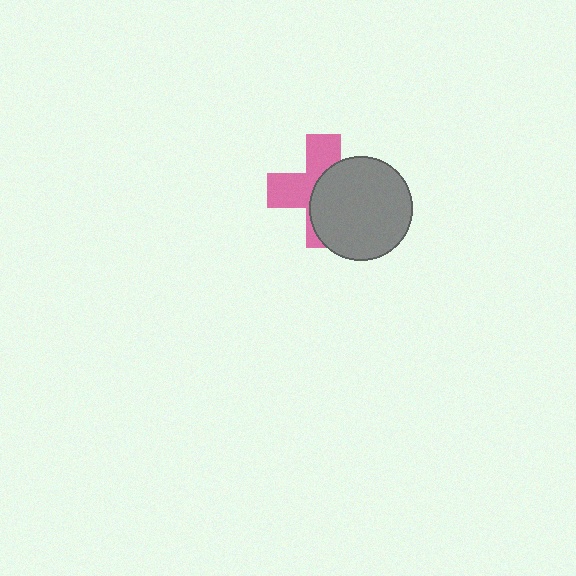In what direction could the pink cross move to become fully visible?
The pink cross could move left. That would shift it out from behind the gray circle entirely.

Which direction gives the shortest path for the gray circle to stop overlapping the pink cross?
Moving right gives the shortest separation.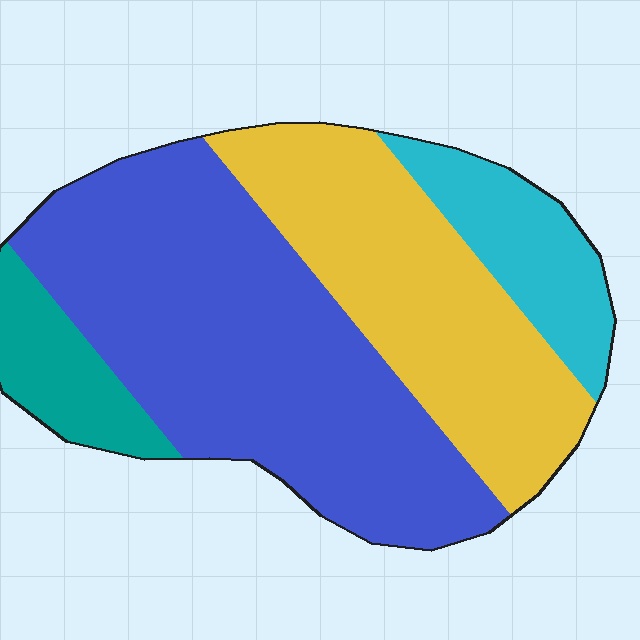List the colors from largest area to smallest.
From largest to smallest: blue, yellow, cyan, teal.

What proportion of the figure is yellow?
Yellow covers roughly 30% of the figure.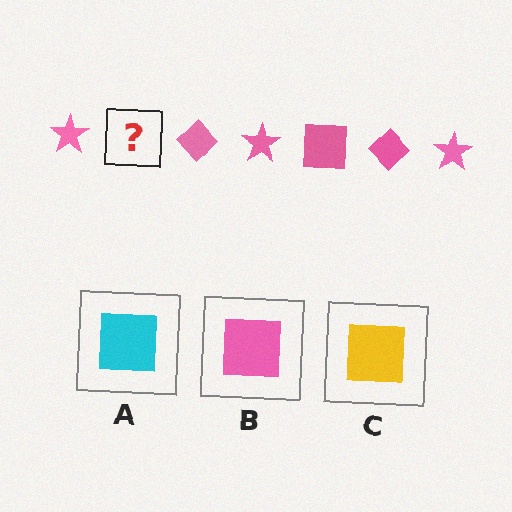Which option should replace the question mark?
Option B.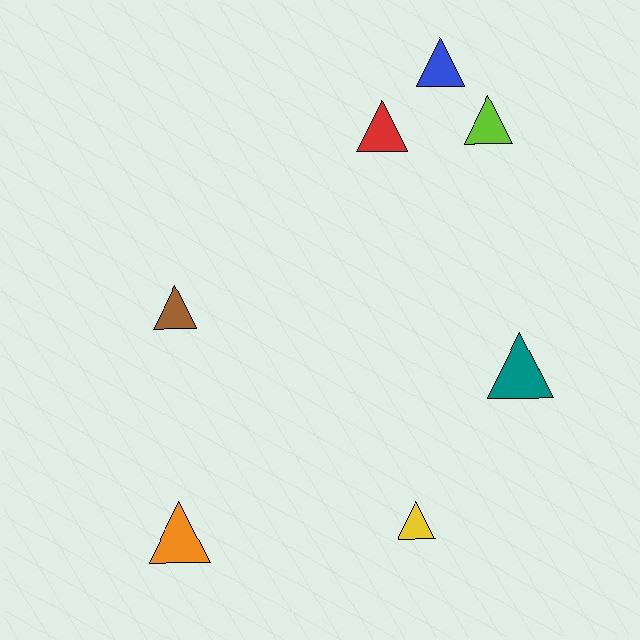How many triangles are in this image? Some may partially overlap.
There are 7 triangles.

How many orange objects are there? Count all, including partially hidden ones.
There is 1 orange object.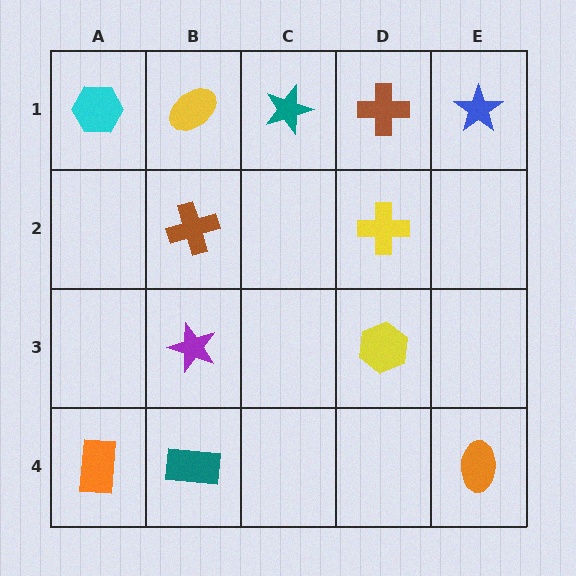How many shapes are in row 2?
2 shapes.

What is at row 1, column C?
A teal star.